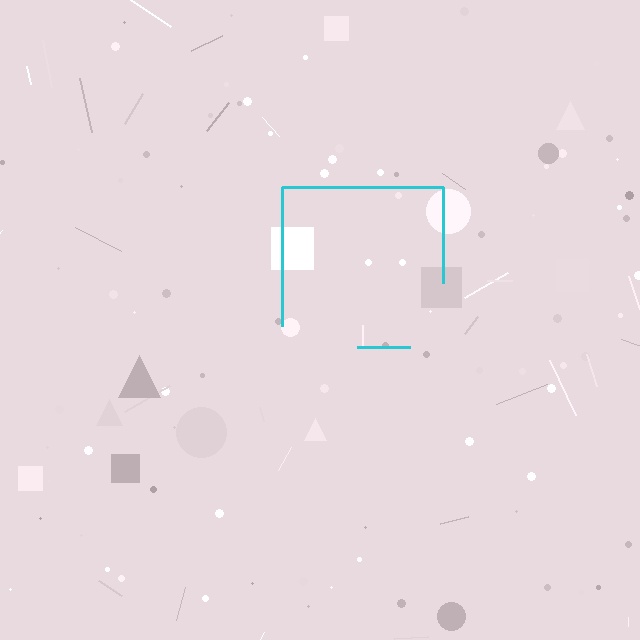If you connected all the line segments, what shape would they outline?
They would outline a square.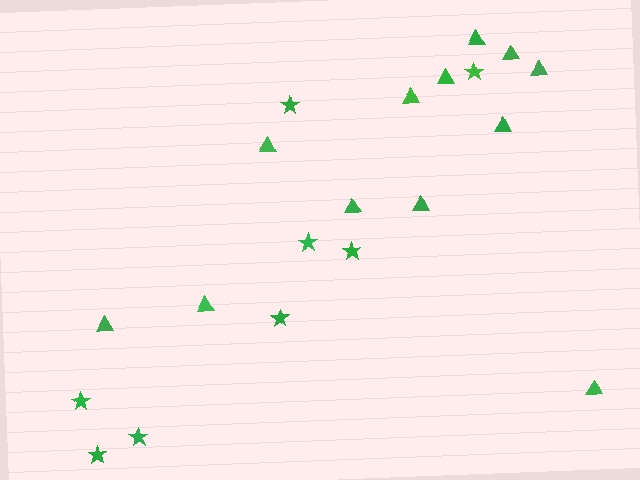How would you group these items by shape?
There are 2 groups: one group of stars (8) and one group of triangles (12).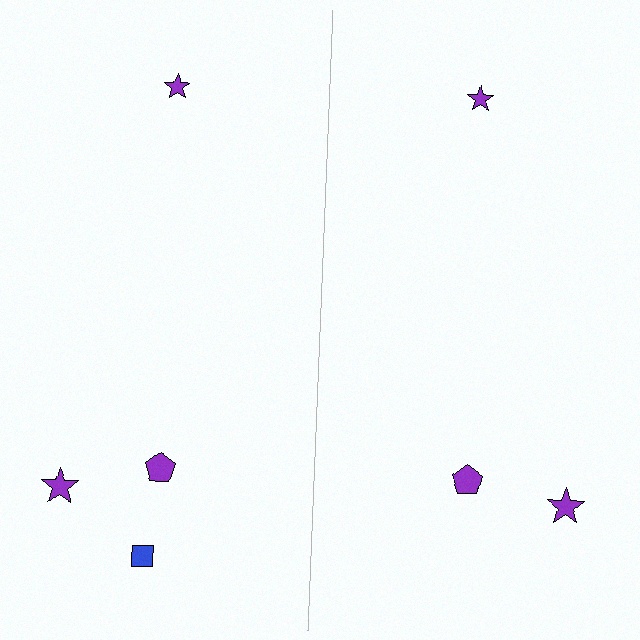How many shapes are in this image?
There are 7 shapes in this image.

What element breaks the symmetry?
A blue square is missing from the right side.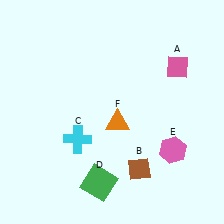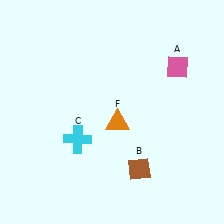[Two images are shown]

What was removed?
The green square (D), the pink hexagon (E) were removed in Image 2.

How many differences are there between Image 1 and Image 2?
There are 2 differences between the two images.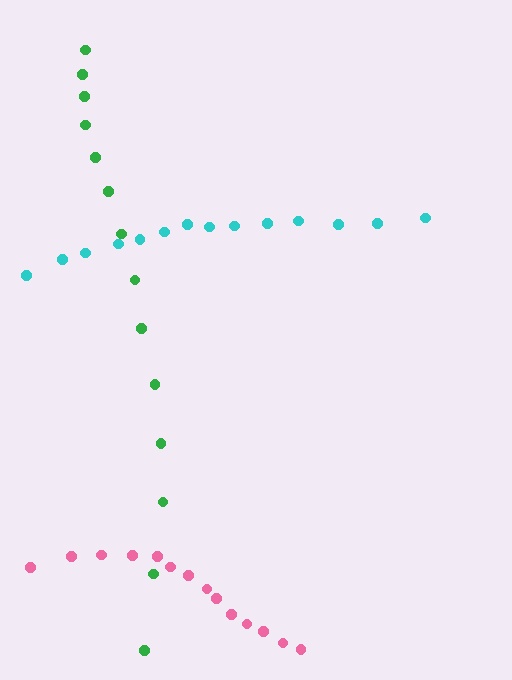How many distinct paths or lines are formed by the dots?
There are 3 distinct paths.